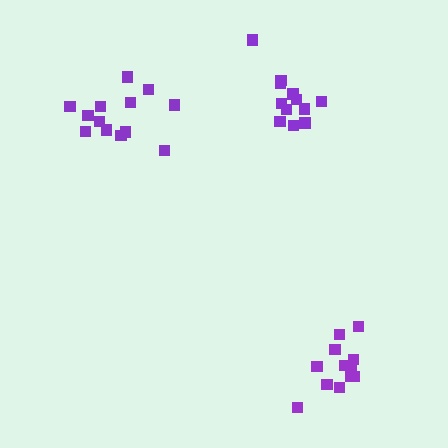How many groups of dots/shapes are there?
There are 3 groups.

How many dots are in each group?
Group 1: 12 dots, Group 2: 13 dots, Group 3: 12 dots (37 total).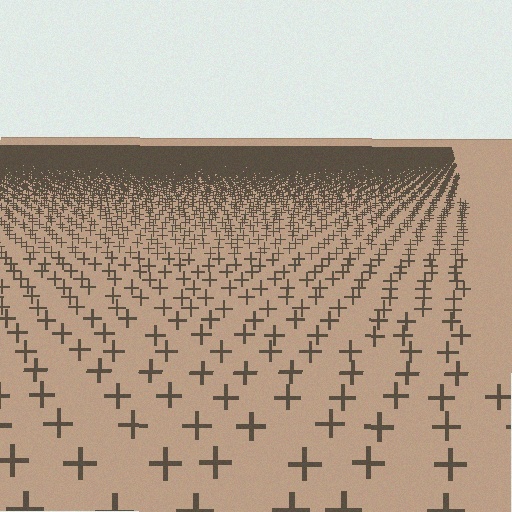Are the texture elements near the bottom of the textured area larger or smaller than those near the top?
Larger. Near the bottom, elements are closer to the viewer and appear at a bigger on-screen size.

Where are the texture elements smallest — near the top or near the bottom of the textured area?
Near the top.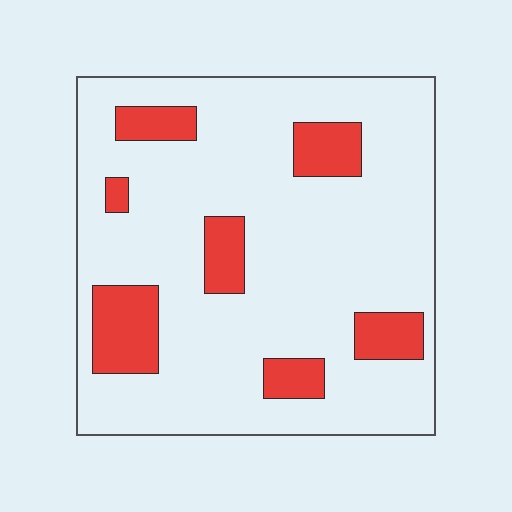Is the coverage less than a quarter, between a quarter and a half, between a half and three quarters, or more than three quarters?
Less than a quarter.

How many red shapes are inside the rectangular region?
7.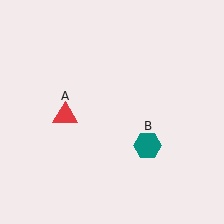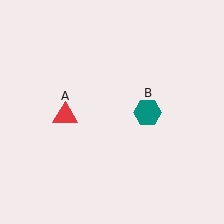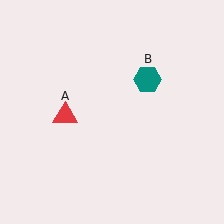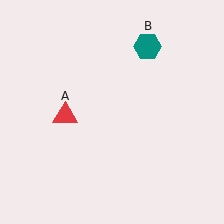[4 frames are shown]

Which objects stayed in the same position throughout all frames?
Red triangle (object A) remained stationary.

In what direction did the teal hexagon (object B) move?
The teal hexagon (object B) moved up.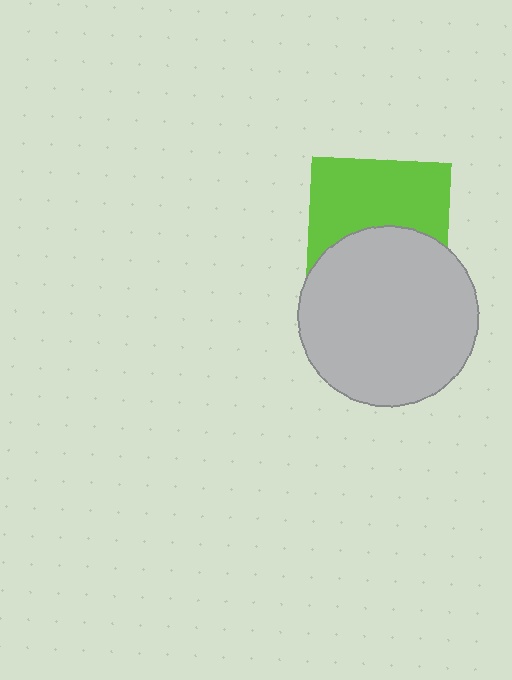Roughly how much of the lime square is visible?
About half of it is visible (roughly 55%).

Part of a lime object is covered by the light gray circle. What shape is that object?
It is a square.